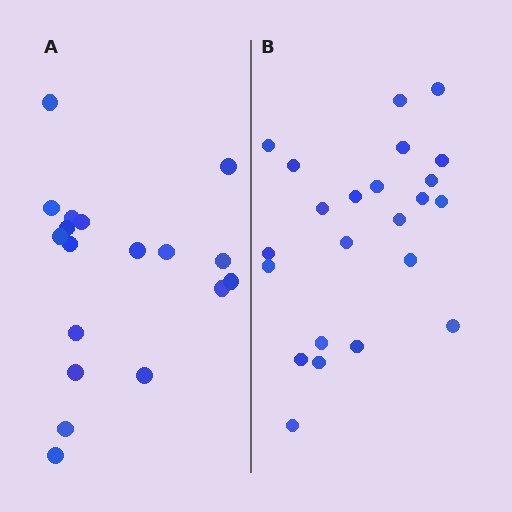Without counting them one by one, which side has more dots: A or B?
Region B (the right region) has more dots.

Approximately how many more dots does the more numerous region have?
Region B has about 5 more dots than region A.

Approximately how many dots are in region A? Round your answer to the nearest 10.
About 20 dots. (The exact count is 18, which rounds to 20.)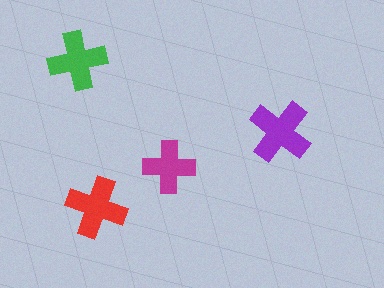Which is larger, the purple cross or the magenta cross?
The purple one.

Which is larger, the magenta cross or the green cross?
The green one.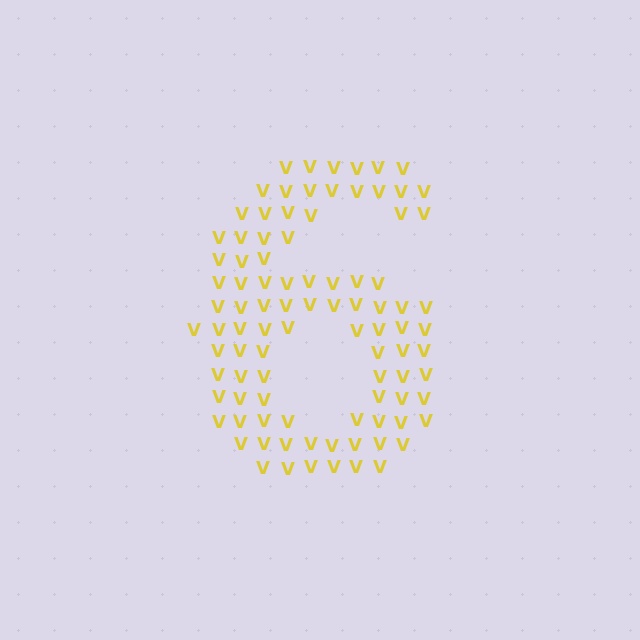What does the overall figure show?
The overall figure shows the digit 6.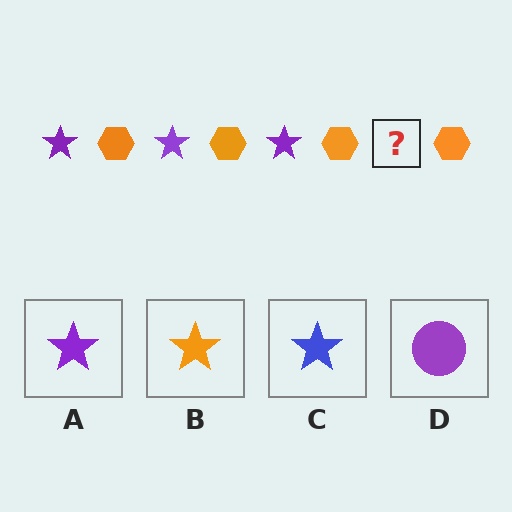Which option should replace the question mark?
Option A.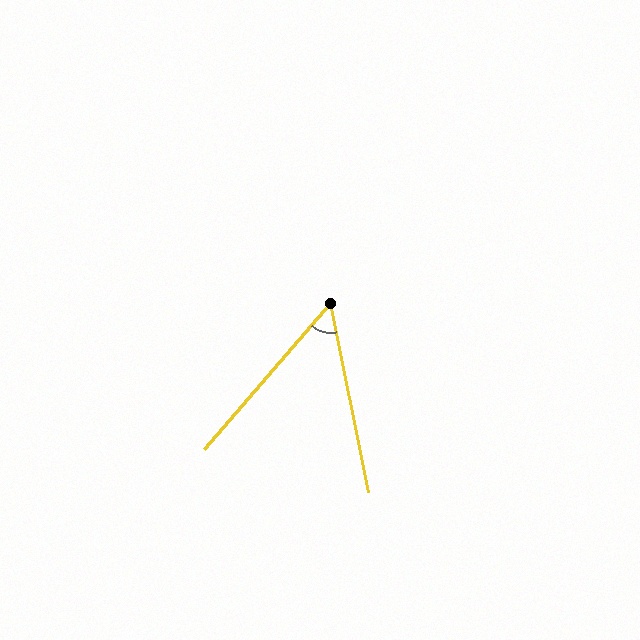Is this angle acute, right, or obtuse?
It is acute.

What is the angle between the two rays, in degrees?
Approximately 52 degrees.